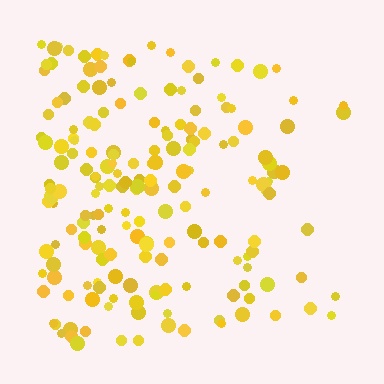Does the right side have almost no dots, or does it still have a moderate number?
Still a moderate number, just noticeably fewer than the left.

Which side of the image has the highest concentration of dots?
The left.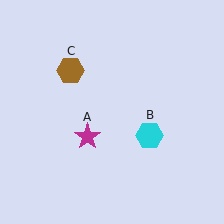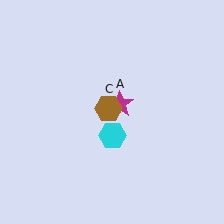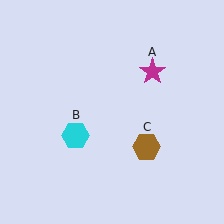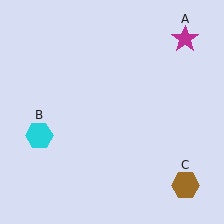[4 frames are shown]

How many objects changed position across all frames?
3 objects changed position: magenta star (object A), cyan hexagon (object B), brown hexagon (object C).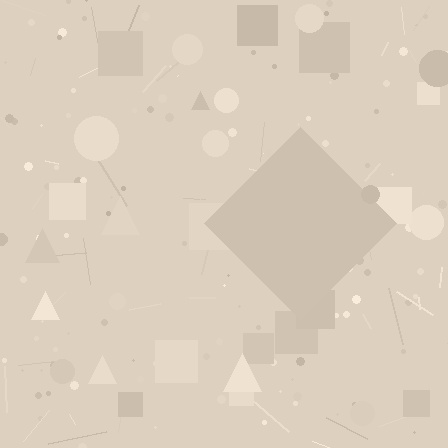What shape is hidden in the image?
A diamond is hidden in the image.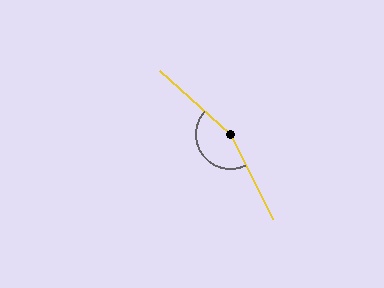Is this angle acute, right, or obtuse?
It is obtuse.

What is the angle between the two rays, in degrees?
Approximately 158 degrees.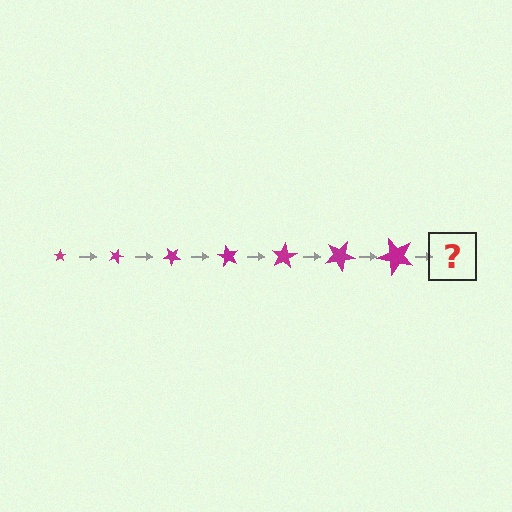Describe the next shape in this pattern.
It should be a star, larger than the previous one and rotated 140 degrees from the start.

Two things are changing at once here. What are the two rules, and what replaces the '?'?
The two rules are that the star grows larger each step and it rotates 20 degrees each step. The '?' should be a star, larger than the previous one and rotated 140 degrees from the start.